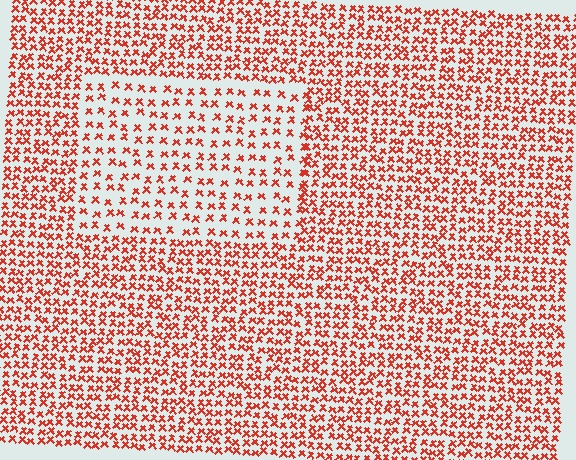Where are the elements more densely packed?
The elements are more densely packed outside the rectangle boundary.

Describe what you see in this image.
The image contains small red elements arranged at two different densities. A rectangle-shaped region is visible where the elements are less densely packed than the surrounding area.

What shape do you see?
I see a rectangle.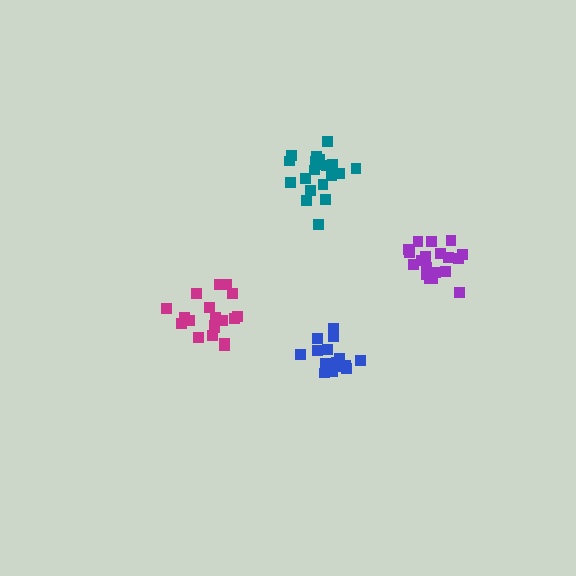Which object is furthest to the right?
The purple cluster is rightmost.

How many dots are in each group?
Group 1: 17 dots, Group 2: 20 dots, Group 3: 19 dots, Group 4: 20 dots (76 total).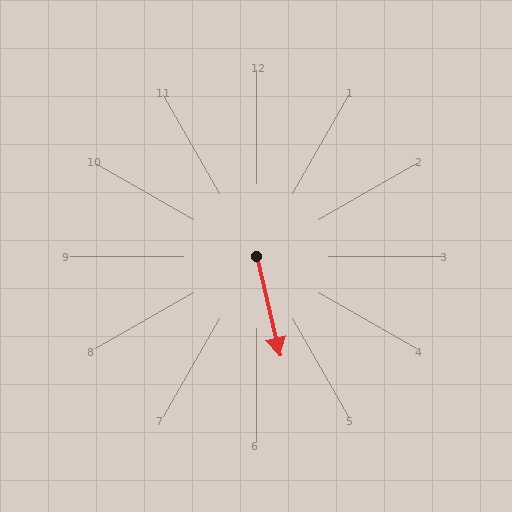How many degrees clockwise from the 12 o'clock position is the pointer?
Approximately 167 degrees.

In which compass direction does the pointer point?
South.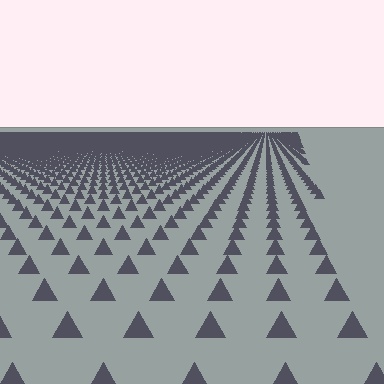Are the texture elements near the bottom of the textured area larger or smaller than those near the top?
Larger. Near the bottom, elements are closer to the viewer and appear at a bigger on-screen size.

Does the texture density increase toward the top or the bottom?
Density increases toward the top.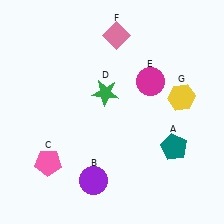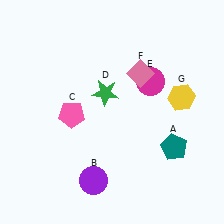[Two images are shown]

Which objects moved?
The objects that moved are: the pink pentagon (C), the pink diamond (F).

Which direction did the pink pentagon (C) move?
The pink pentagon (C) moved up.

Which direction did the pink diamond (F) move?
The pink diamond (F) moved down.